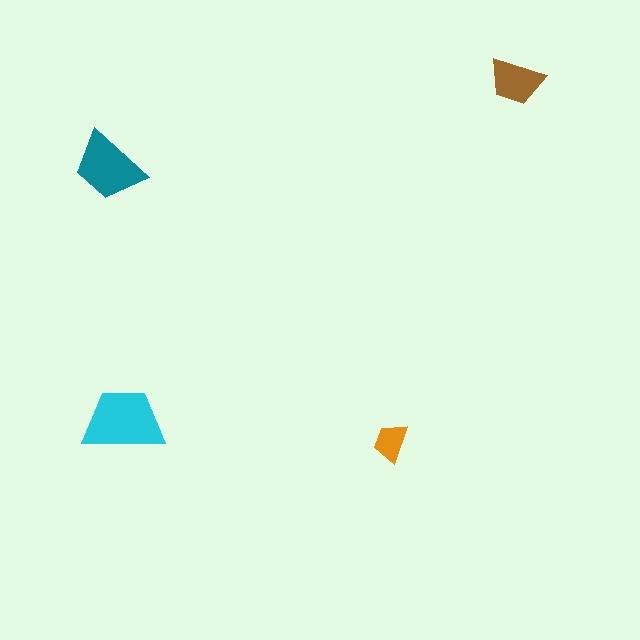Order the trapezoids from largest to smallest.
the cyan one, the teal one, the brown one, the orange one.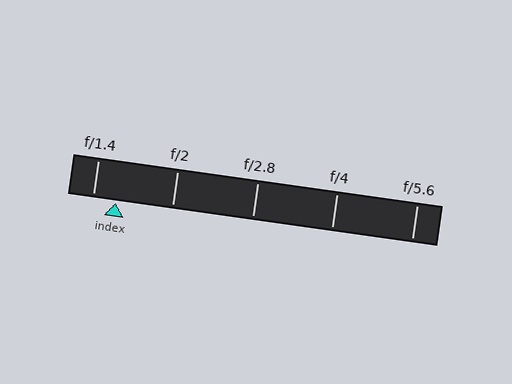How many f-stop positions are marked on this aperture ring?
There are 5 f-stop positions marked.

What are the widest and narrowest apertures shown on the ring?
The widest aperture shown is f/1.4 and the narrowest is f/5.6.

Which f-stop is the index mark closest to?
The index mark is closest to f/1.4.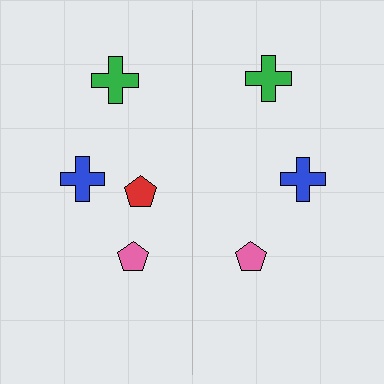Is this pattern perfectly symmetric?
No, the pattern is not perfectly symmetric. A red pentagon is missing from the right side.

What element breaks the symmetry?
A red pentagon is missing from the right side.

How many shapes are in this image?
There are 7 shapes in this image.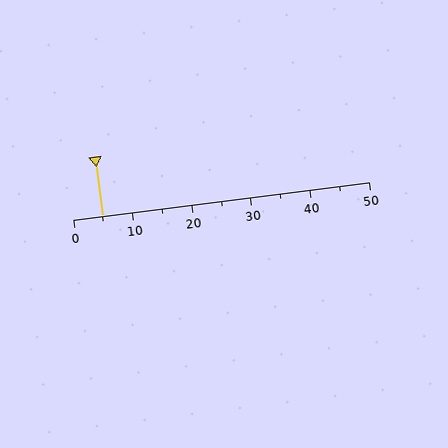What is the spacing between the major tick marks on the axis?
The major ticks are spaced 10 apart.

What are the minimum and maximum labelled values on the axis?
The axis runs from 0 to 50.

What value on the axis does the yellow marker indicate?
The marker indicates approximately 5.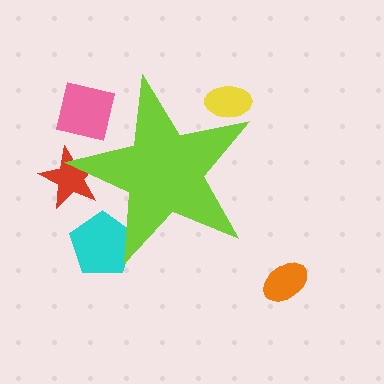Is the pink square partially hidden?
Yes, the pink square is partially hidden behind the lime star.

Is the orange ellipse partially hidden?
No, the orange ellipse is fully visible.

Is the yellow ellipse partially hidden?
Yes, the yellow ellipse is partially hidden behind the lime star.